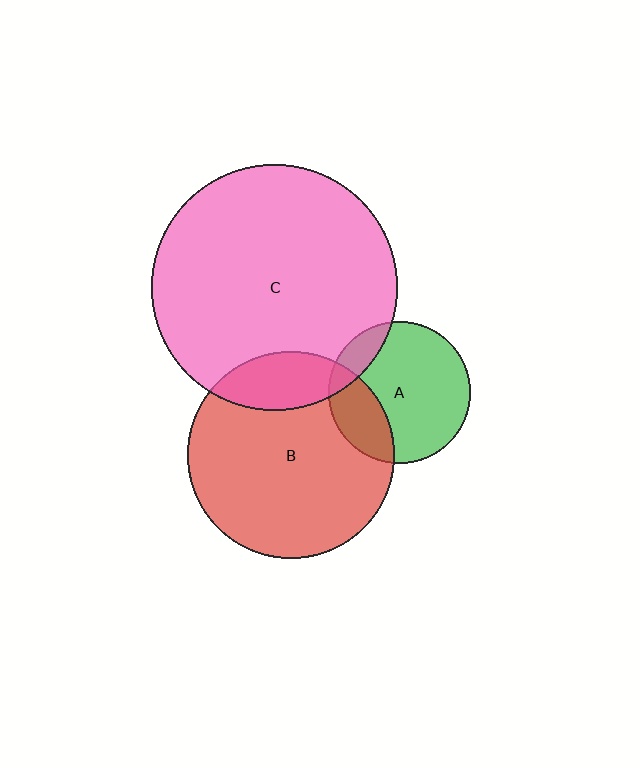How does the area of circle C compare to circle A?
Approximately 3.0 times.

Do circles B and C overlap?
Yes.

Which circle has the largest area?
Circle C (pink).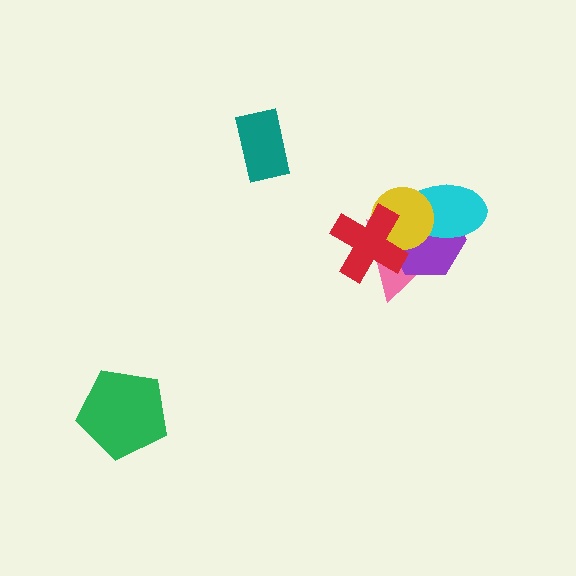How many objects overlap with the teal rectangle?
0 objects overlap with the teal rectangle.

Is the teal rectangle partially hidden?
No, no other shape covers it.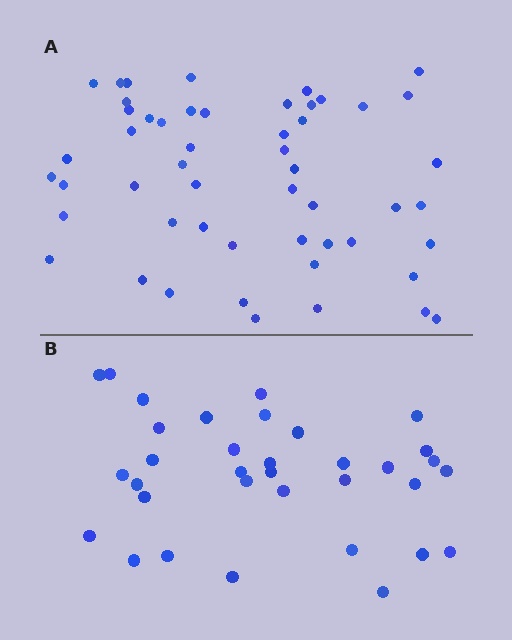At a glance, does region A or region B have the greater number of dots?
Region A (the top region) has more dots.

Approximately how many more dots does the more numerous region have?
Region A has approximately 20 more dots than region B.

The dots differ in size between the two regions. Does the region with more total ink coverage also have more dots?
No. Region B has more total ink coverage because its dots are larger, but region A actually contains more individual dots. Total area can be misleading — the number of items is what matters here.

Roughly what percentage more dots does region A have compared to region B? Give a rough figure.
About 55% more.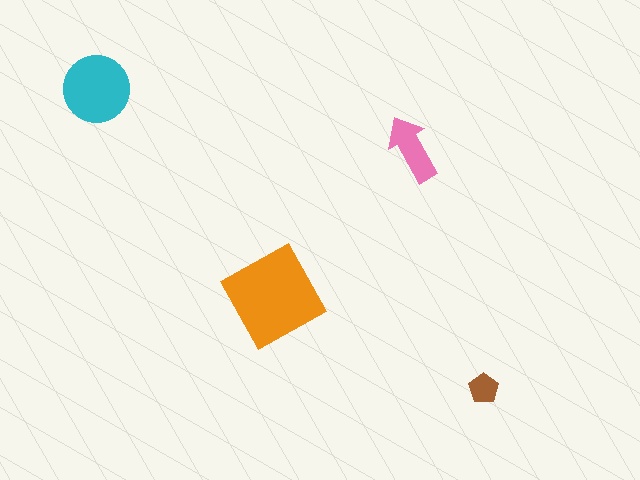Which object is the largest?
The orange diamond.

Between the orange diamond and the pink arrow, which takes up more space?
The orange diamond.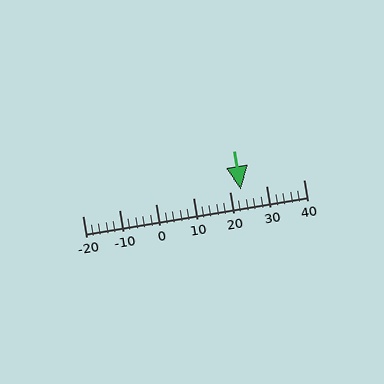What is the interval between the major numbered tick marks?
The major tick marks are spaced 10 units apart.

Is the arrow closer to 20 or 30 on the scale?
The arrow is closer to 20.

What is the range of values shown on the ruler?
The ruler shows values from -20 to 40.